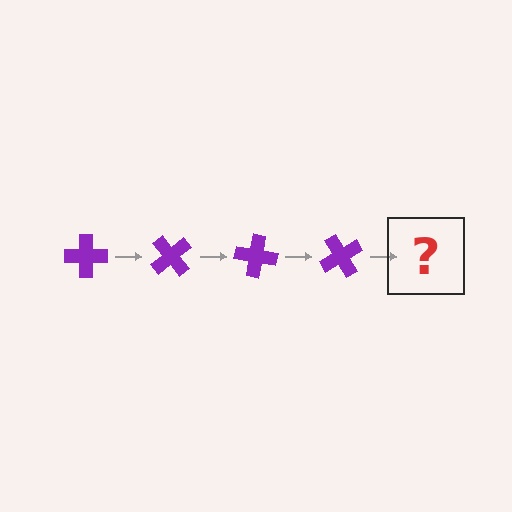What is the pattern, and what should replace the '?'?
The pattern is that the cross rotates 50 degrees each step. The '?' should be a purple cross rotated 200 degrees.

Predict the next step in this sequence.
The next step is a purple cross rotated 200 degrees.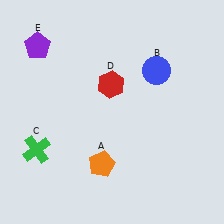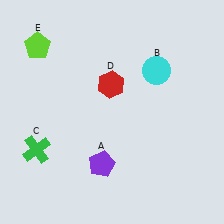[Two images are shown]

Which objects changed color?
A changed from orange to purple. B changed from blue to cyan. E changed from purple to lime.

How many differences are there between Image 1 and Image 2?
There are 3 differences between the two images.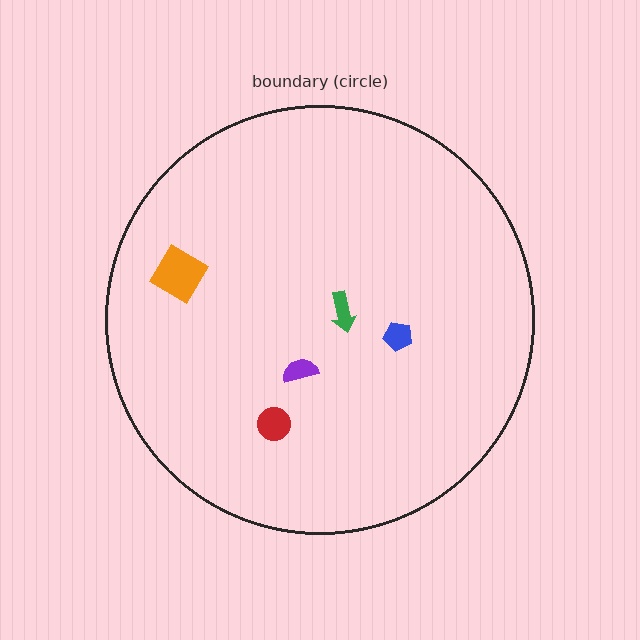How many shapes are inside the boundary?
5 inside, 0 outside.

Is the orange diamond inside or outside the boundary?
Inside.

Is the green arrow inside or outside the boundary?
Inside.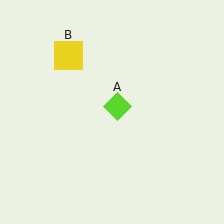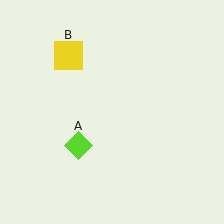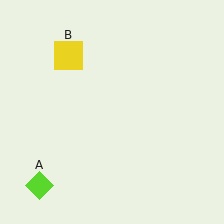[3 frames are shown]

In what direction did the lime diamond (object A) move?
The lime diamond (object A) moved down and to the left.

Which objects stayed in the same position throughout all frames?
Yellow square (object B) remained stationary.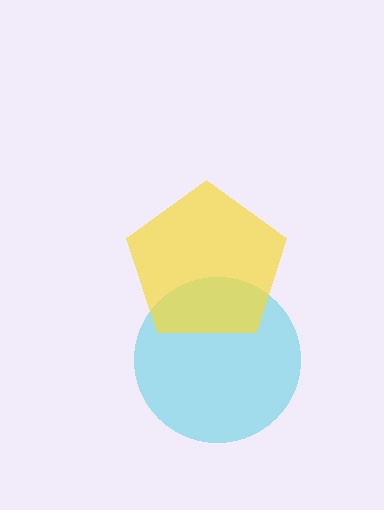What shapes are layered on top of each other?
The layered shapes are: a cyan circle, a yellow pentagon.